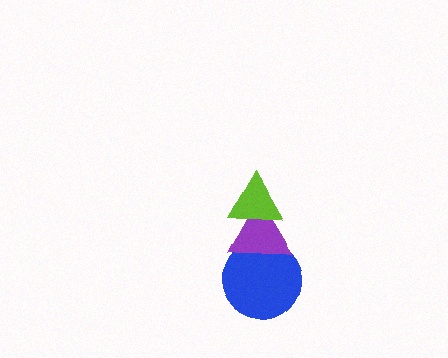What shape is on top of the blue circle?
The purple triangle is on top of the blue circle.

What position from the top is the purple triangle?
The purple triangle is 2nd from the top.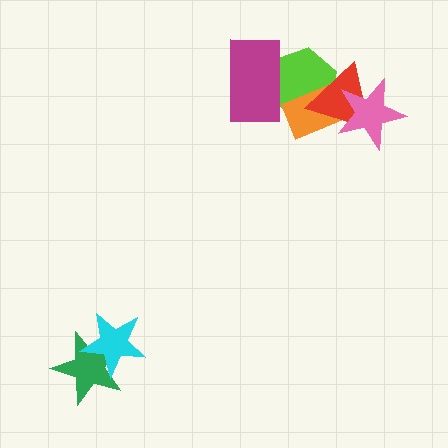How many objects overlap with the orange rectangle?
3 objects overlap with the orange rectangle.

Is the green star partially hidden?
Yes, it is partially covered by another shape.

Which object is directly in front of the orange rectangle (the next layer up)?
The red triangle is directly in front of the orange rectangle.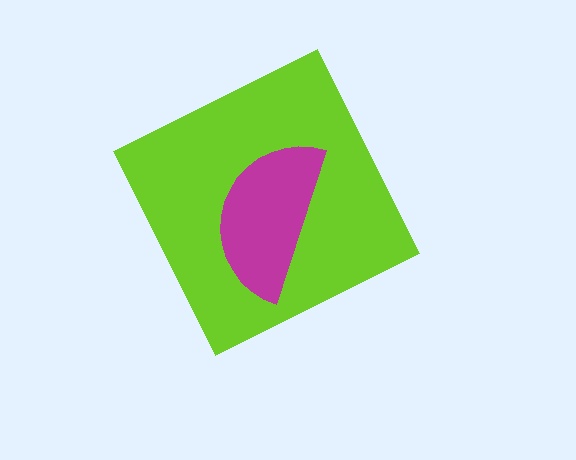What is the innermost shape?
The magenta semicircle.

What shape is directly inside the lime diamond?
The magenta semicircle.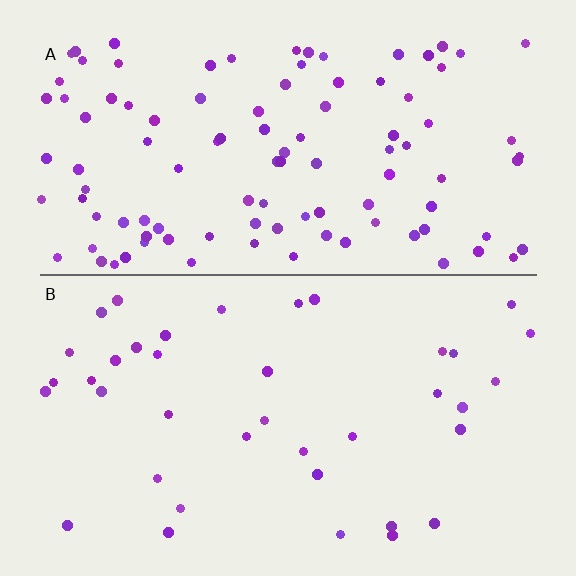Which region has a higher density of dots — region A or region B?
A (the top).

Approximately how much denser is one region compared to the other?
Approximately 2.7× — region A over region B.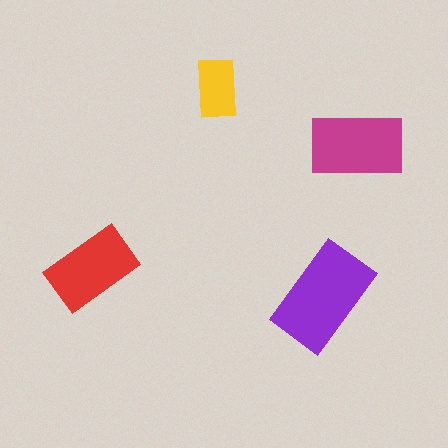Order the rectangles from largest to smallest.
the purple one, the magenta one, the red one, the yellow one.